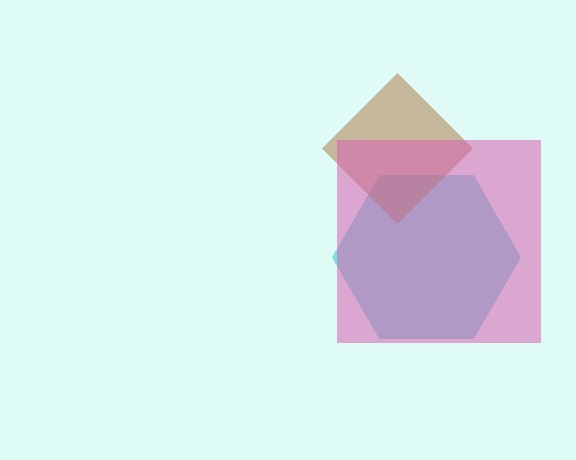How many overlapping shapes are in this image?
There are 3 overlapping shapes in the image.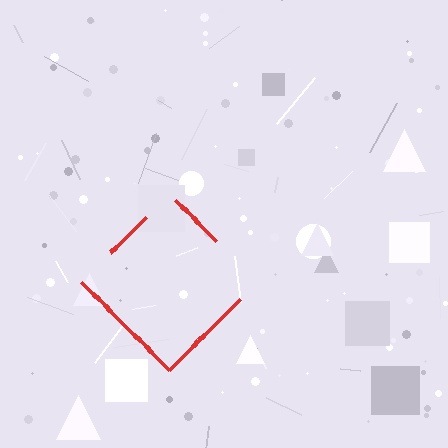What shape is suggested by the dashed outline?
The dashed outline suggests a diamond.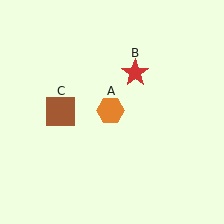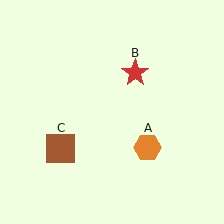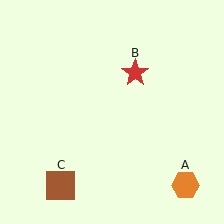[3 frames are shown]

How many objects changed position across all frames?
2 objects changed position: orange hexagon (object A), brown square (object C).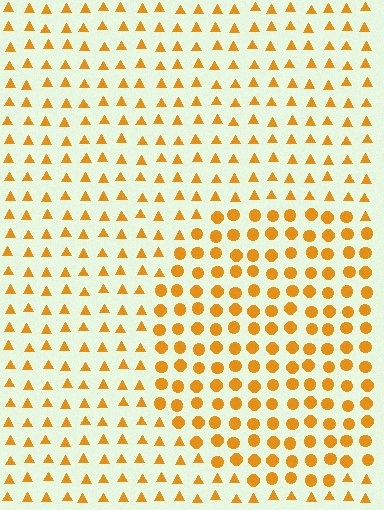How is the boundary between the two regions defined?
The boundary is defined by a change in element shape: circles inside vs. triangles outside. All elements share the same color and spacing.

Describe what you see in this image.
The image is filled with small orange elements arranged in a uniform grid. A circle-shaped region contains circles, while the surrounding area contains triangles. The boundary is defined purely by the change in element shape.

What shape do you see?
I see a circle.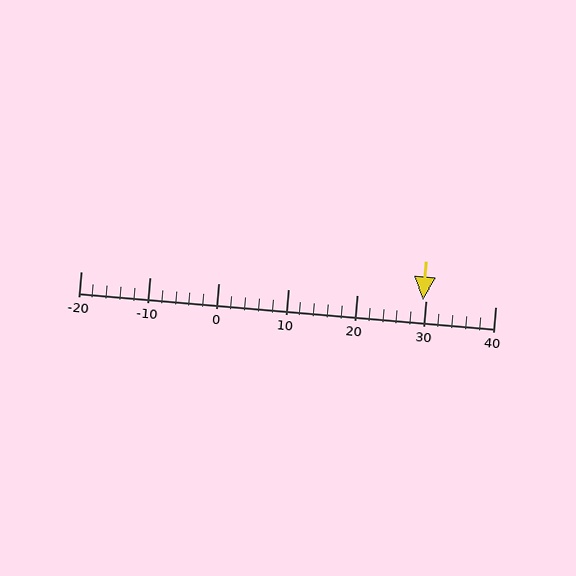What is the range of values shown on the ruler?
The ruler shows values from -20 to 40.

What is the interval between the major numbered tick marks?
The major tick marks are spaced 10 units apart.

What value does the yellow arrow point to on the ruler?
The yellow arrow points to approximately 30.